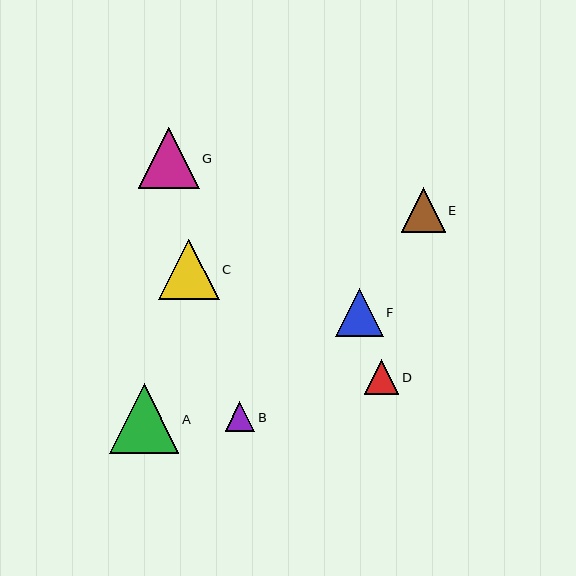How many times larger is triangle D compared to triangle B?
Triangle D is approximately 1.2 times the size of triangle B.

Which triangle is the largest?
Triangle A is the largest with a size of approximately 69 pixels.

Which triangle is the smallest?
Triangle B is the smallest with a size of approximately 30 pixels.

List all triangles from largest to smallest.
From largest to smallest: A, C, G, F, E, D, B.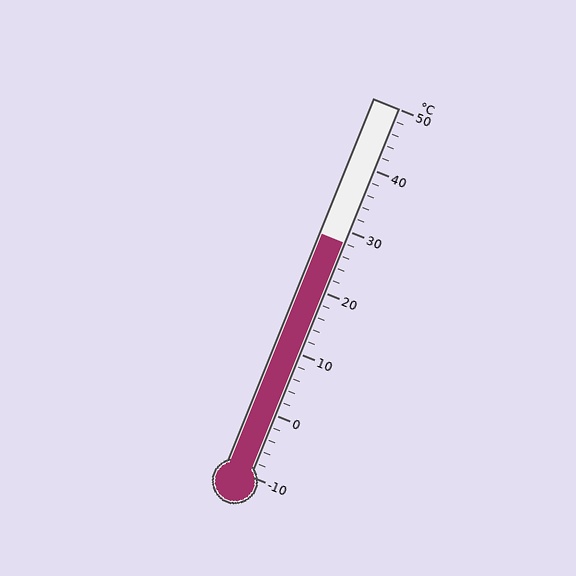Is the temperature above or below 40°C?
The temperature is below 40°C.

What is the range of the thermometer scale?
The thermometer scale ranges from -10°C to 50°C.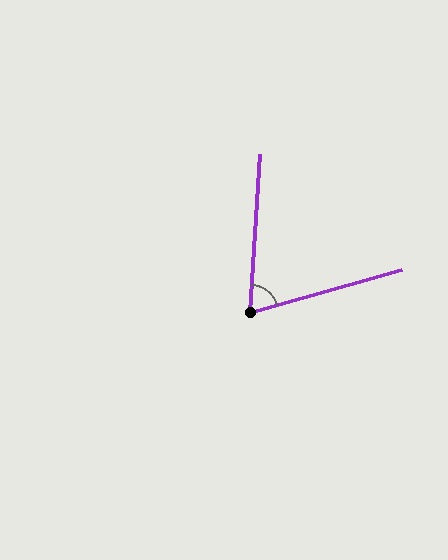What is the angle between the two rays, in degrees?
Approximately 71 degrees.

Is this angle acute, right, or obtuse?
It is acute.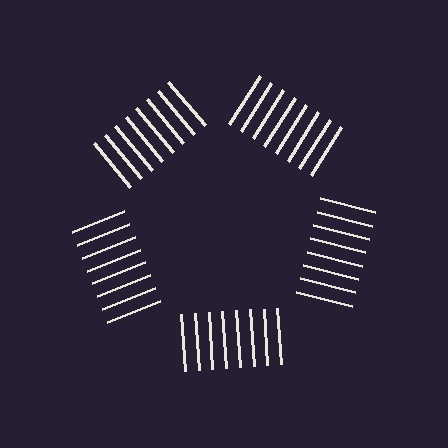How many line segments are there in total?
40 — 8 along each of the 5 edges.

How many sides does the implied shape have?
5 sides — the line-ends trace a pentagon.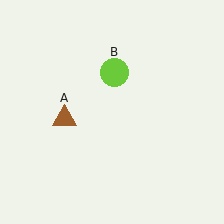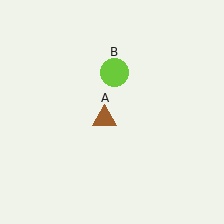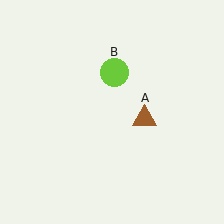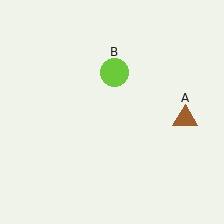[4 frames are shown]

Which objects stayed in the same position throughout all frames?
Lime circle (object B) remained stationary.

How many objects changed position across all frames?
1 object changed position: brown triangle (object A).